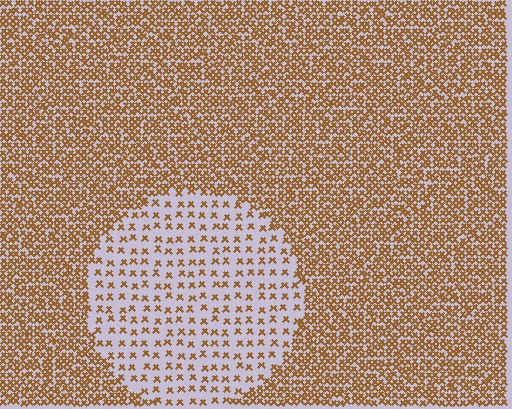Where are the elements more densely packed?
The elements are more densely packed outside the circle boundary.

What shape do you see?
I see a circle.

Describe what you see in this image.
The image contains small brown elements arranged at two different densities. A circle-shaped region is visible where the elements are less densely packed than the surrounding area.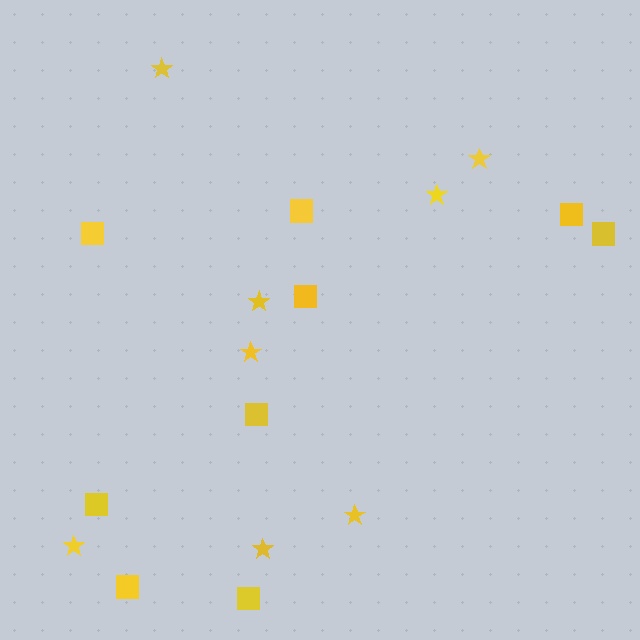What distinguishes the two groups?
There are 2 groups: one group of squares (9) and one group of stars (8).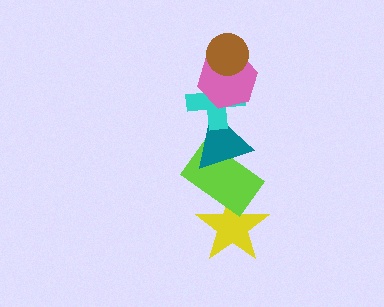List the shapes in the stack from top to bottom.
From top to bottom: the brown circle, the pink hexagon, the cyan cross, the teal triangle, the lime rectangle, the yellow star.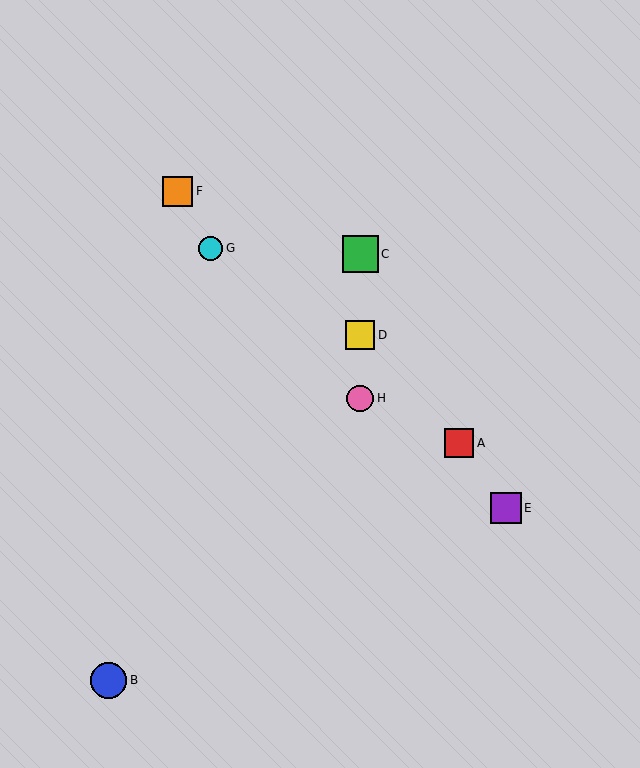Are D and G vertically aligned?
No, D is at x≈360 and G is at x≈210.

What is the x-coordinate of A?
Object A is at x≈459.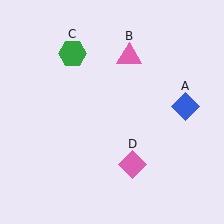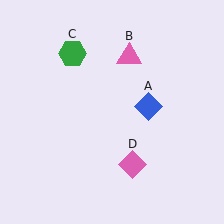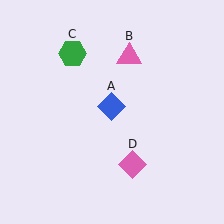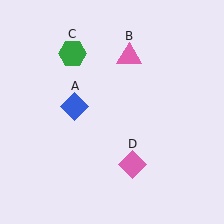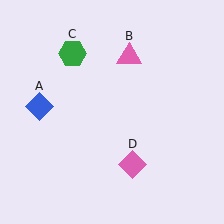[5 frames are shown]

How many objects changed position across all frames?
1 object changed position: blue diamond (object A).